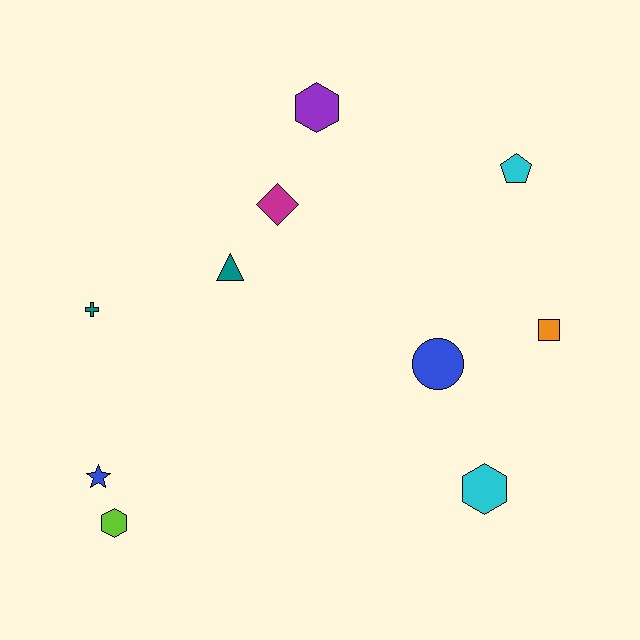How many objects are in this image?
There are 10 objects.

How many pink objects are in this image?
There are no pink objects.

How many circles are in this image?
There is 1 circle.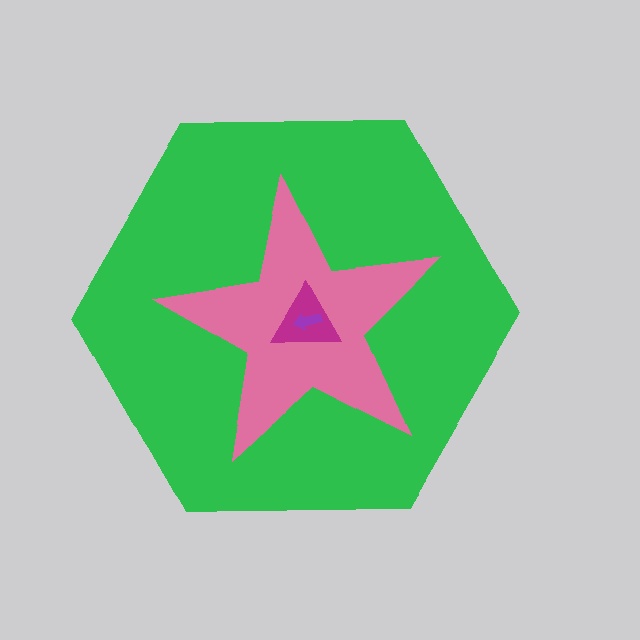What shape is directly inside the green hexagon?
The pink star.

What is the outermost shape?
The green hexagon.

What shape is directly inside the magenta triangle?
The purple arrow.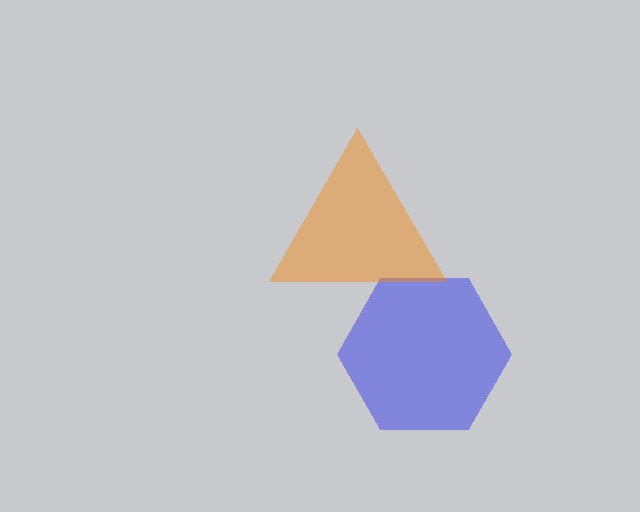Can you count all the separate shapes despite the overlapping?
Yes, there are 2 separate shapes.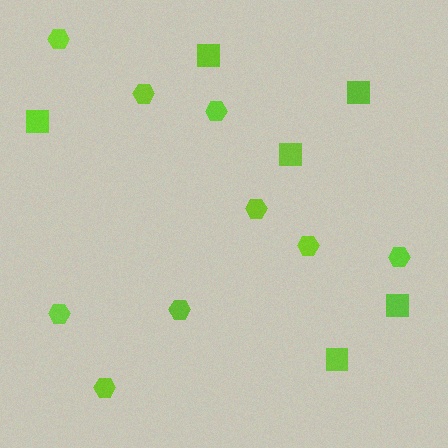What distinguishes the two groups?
There are 2 groups: one group of squares (6) and one group of hexagons (9).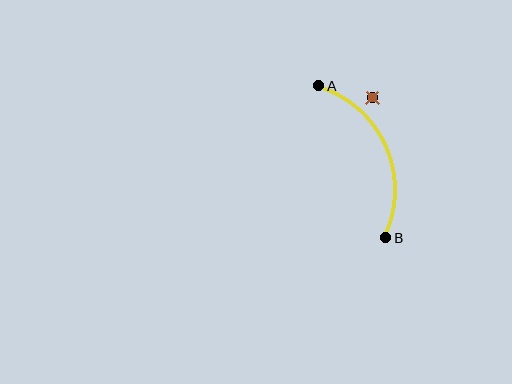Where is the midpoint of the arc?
The arc midpoint is the point on the curve farthest from the straight line joining A and B. It sits to the right of that line.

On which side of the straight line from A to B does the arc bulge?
The arc bulges to the right of the straight line connecting A and B.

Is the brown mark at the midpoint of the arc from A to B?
No — the brown mark does not lie on the arc at all. It sits slightly outside the curve.